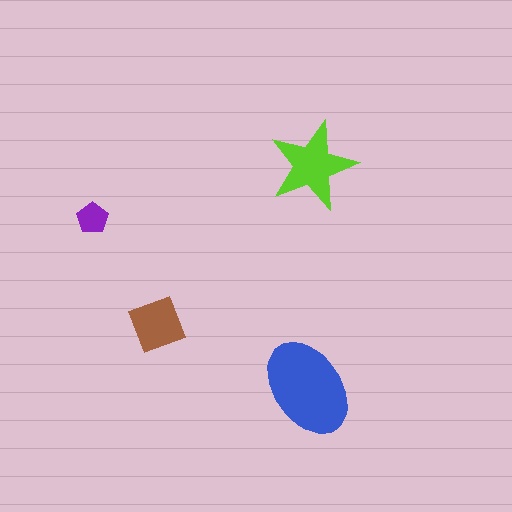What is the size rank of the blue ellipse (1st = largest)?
1st.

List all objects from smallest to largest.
The purple pentagon, the brown diamond, the lime star, the blue ellipse.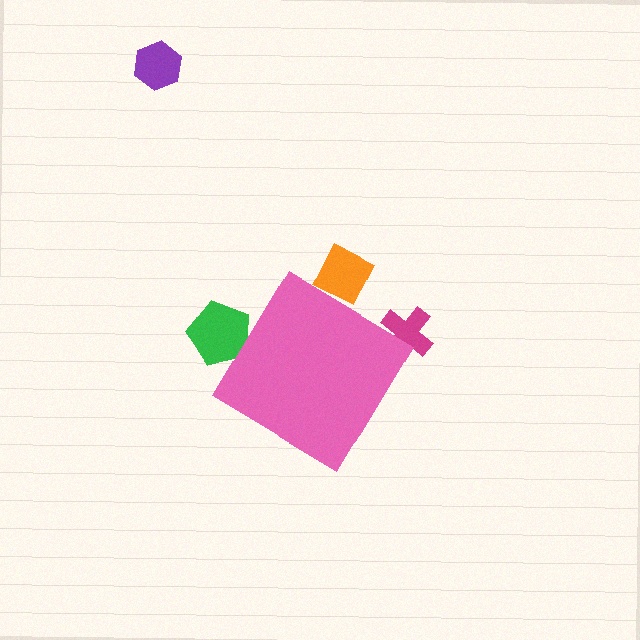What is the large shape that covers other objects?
A pink diamond.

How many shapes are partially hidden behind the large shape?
3 shapes are partially hidden.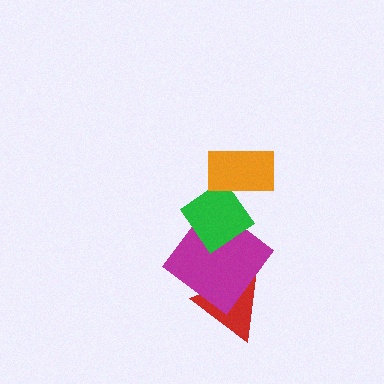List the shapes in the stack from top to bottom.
From top to bottom: the orange rectangle, the green diamond, the magenta diamond, the red triangle.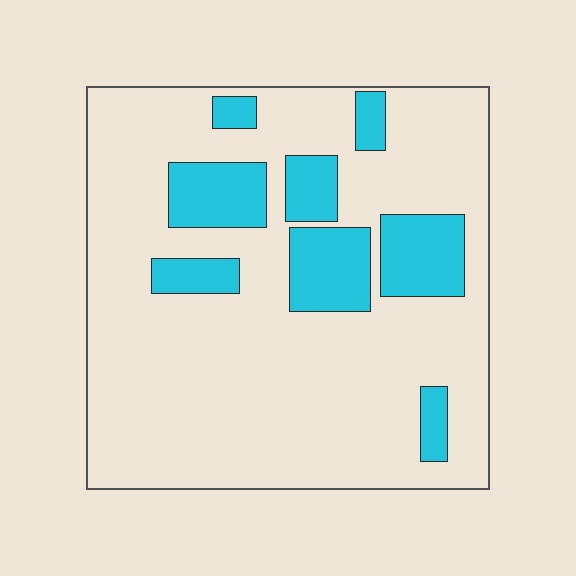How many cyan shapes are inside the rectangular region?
8.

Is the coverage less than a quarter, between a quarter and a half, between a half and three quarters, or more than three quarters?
Less than a quarter.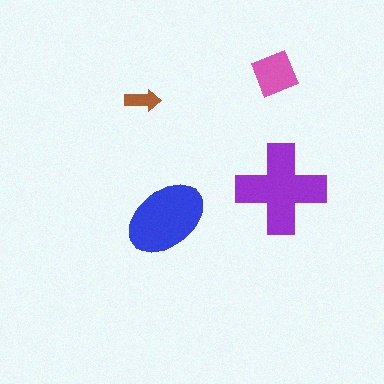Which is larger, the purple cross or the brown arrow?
The purple cross.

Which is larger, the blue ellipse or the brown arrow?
The blue ellipse.